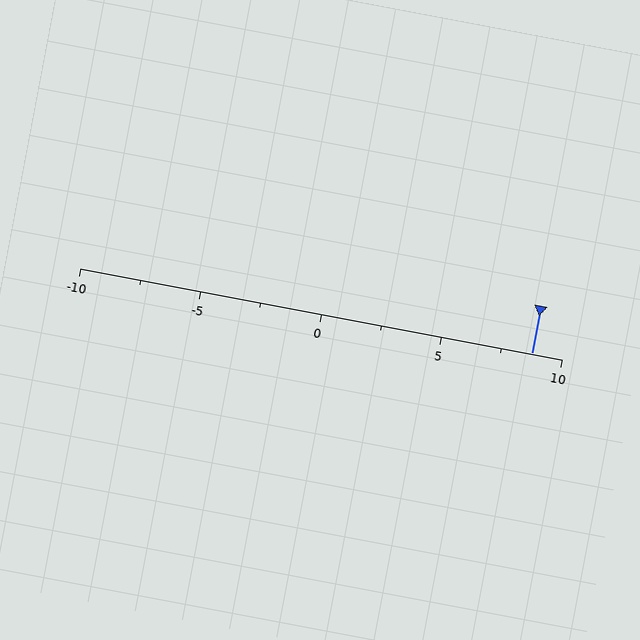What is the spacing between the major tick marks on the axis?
The major ticks are spaced 5 apart.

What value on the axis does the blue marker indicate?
The marker indicates approximately 8.8.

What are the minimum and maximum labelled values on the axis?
The axis runs from -10 to 10.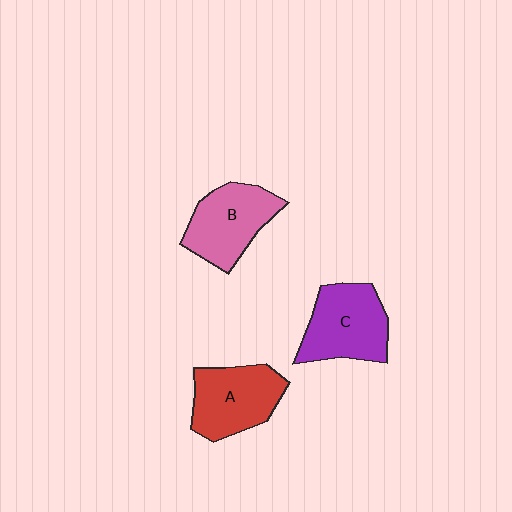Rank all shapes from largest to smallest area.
From largest to smallest: C (purple), A (red), B (pink).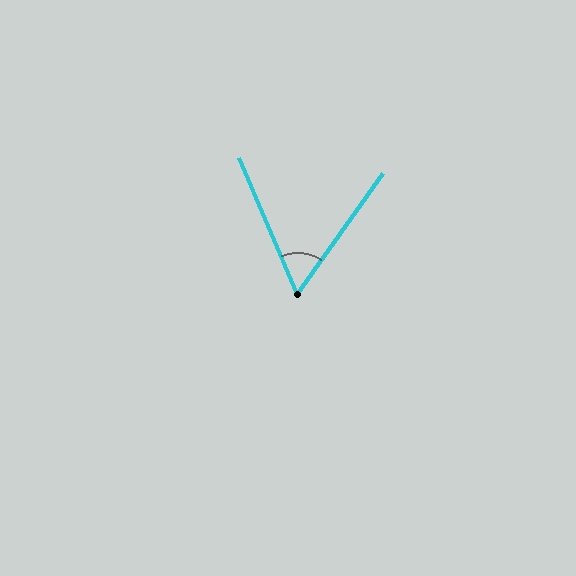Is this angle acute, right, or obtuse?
It is acute.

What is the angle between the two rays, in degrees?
Approximately 58 degrees.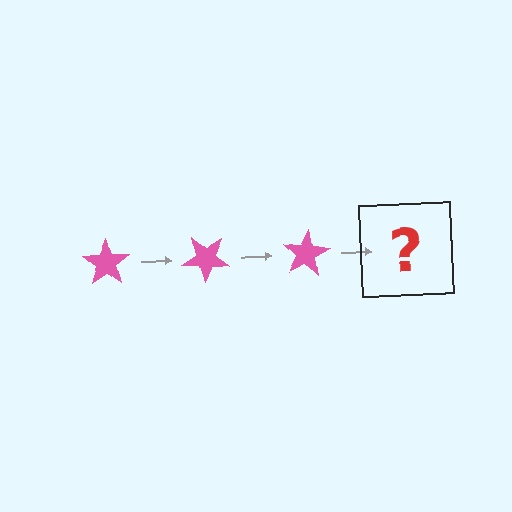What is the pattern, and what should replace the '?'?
The pattern is that the star rotates 40 degrees each step. The '?' should be a pink star rotated 120 degrees.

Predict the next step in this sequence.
The next step is a pink star rotated 120 degrees.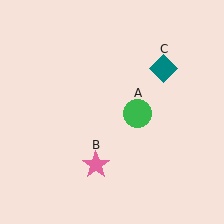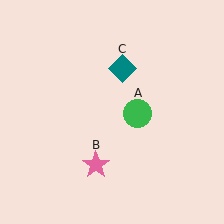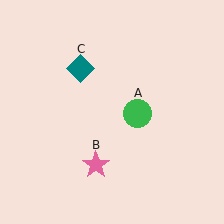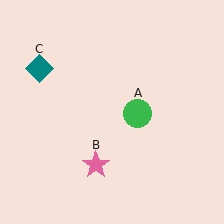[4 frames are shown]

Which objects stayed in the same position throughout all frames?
Green circle (object A) and pink star (object B) remained stationary.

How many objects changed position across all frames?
1 object changed position: teal diamond (object C).